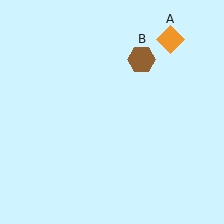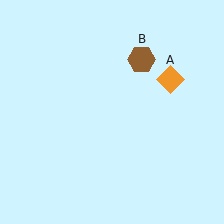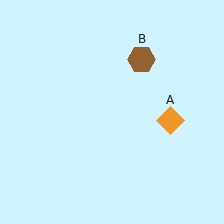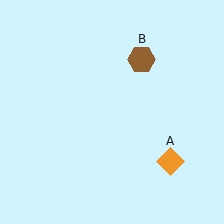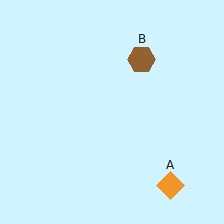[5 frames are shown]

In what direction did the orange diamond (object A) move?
The orange diamond (object A) moved down.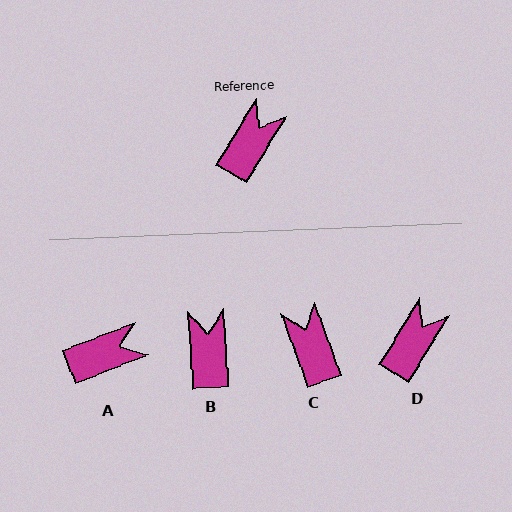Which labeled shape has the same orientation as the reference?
D.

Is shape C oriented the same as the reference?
No, it is off by about 51 degrees.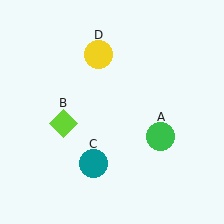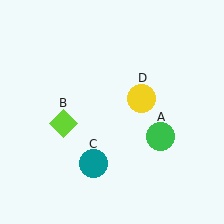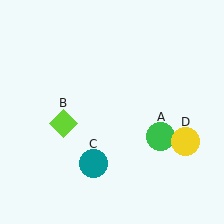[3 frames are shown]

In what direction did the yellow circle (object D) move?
The yellow circle (object D) moved down and to the right.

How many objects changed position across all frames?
1 object changed position: yellow circle (object D).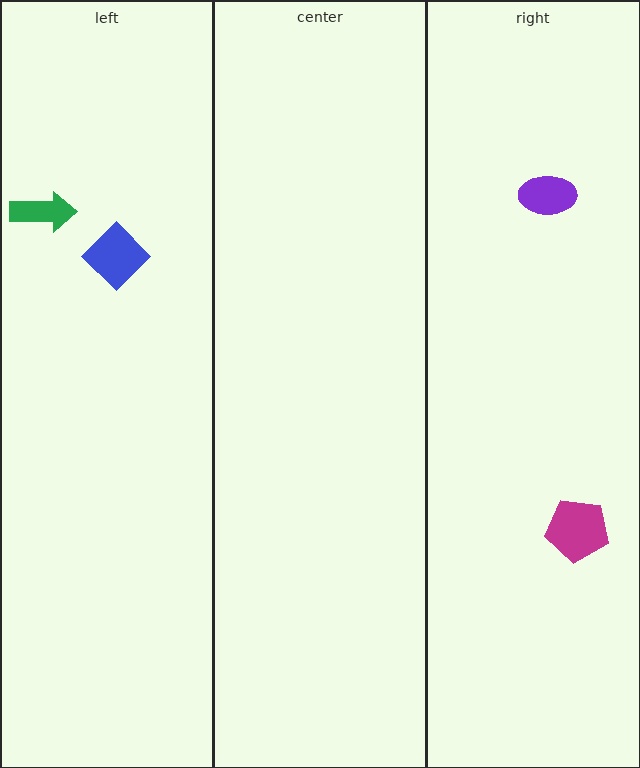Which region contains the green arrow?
The left region.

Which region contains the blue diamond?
The left region.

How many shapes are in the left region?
2.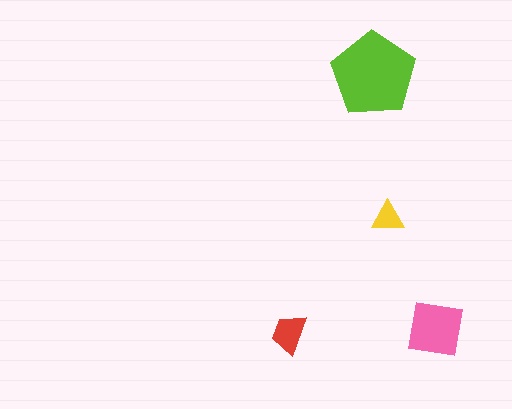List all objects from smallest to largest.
The yellow triangle, the red trapezoid, the pink square, the lime pentagon.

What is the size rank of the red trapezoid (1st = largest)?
3rd.